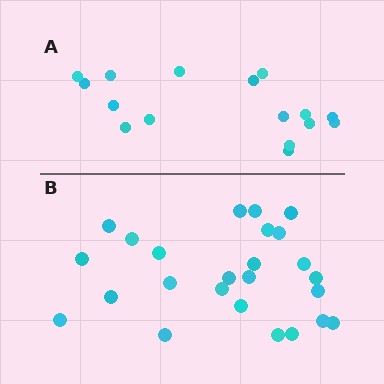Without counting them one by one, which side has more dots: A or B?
Region B (the bottom region) has more dots.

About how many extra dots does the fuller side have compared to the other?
Region B has roughly 8 or so more dots than region A.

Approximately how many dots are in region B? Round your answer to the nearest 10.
About 20 dots. (The exact count is 25, which rounds to 20.)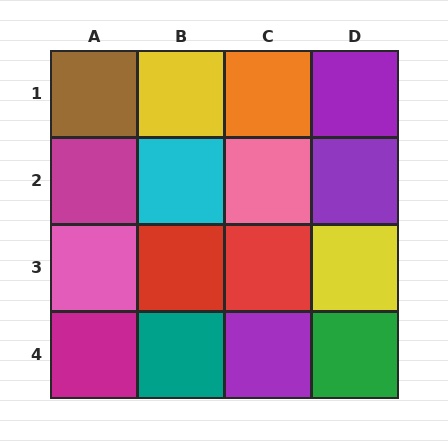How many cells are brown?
1 cell is brown.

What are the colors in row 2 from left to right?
Magenta, cyan, pink, purple.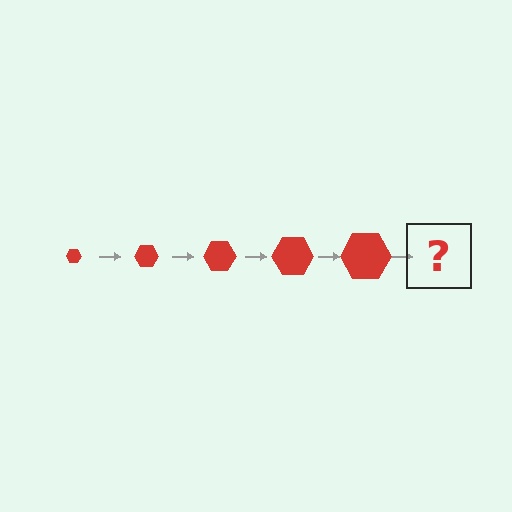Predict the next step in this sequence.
The next step is a red hexagon, larger than the previous one.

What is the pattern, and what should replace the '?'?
The pattern is that the hexagon gets progressively larger each step. The '?' should be a red hexagon, larger than the previous one.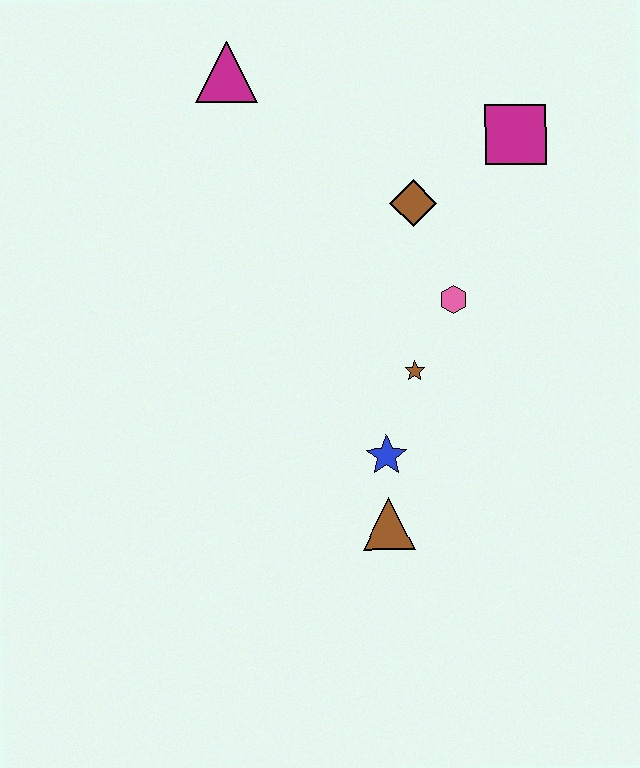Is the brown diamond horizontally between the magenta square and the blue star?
Yes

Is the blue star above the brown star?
No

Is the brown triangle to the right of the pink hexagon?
No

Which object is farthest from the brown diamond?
The brown triangle is farthest from the brown diamond.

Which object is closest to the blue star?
The brown triangle is closest to the blue star.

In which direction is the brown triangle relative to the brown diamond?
The brown triangle is below the brown diamond.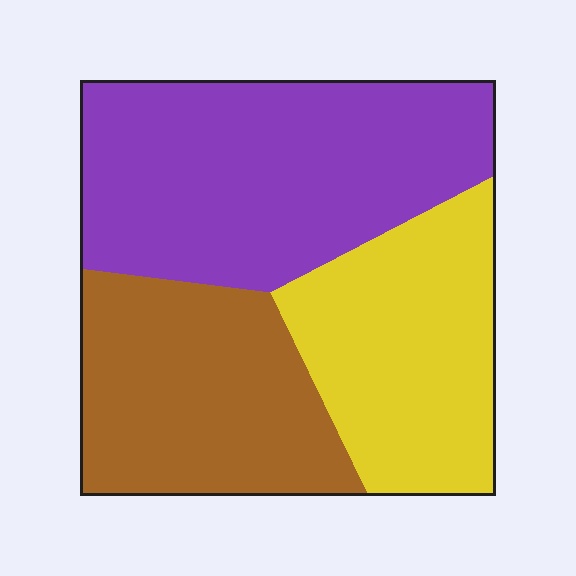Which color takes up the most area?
Purple, at roughly 40%.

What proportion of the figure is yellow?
Yellow takes up about one quarter (1/4) of the figure.